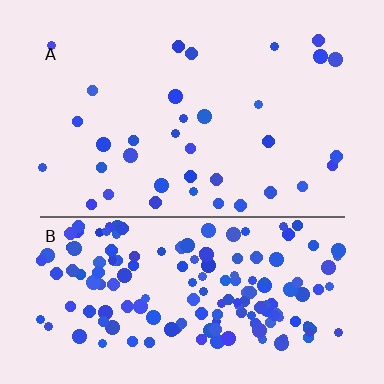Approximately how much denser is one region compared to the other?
Approximately 4.9× — region B over region A.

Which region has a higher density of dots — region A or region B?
B (the bottom).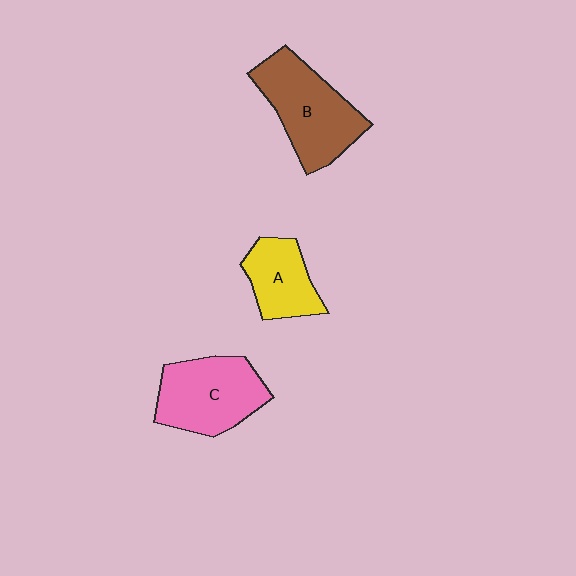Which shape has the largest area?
Shape B (brown).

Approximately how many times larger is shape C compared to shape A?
Approximately 1.5 times.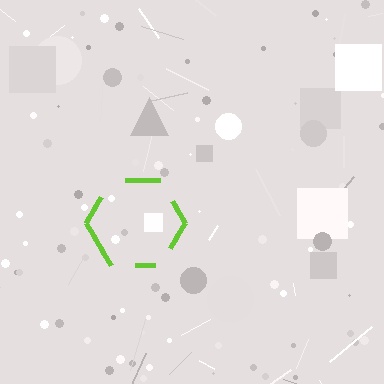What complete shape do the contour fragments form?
The contour fragments form a hexagon.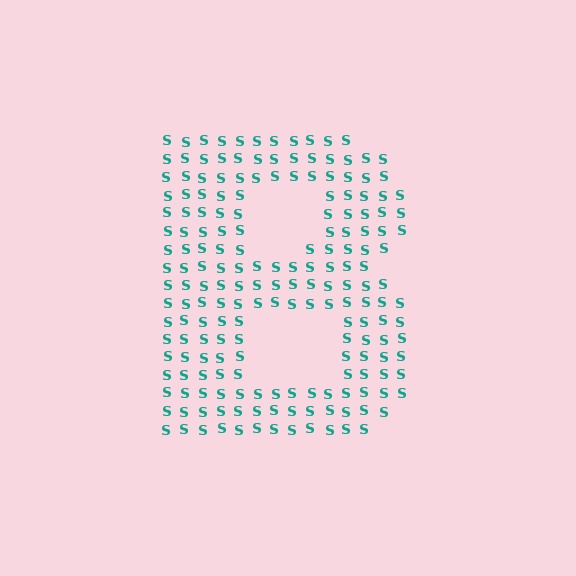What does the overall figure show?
The overall figure shows the letter B.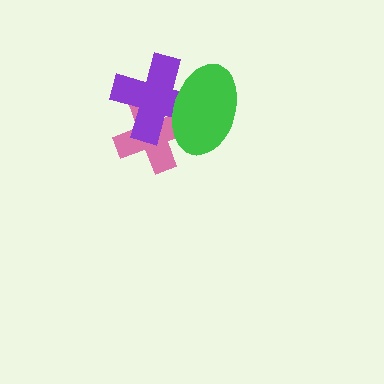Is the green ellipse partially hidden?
No, no other shape covers it.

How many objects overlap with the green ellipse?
2 objects overlap with the green ellipse.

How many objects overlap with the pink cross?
2 objects overlap with the pink cross.